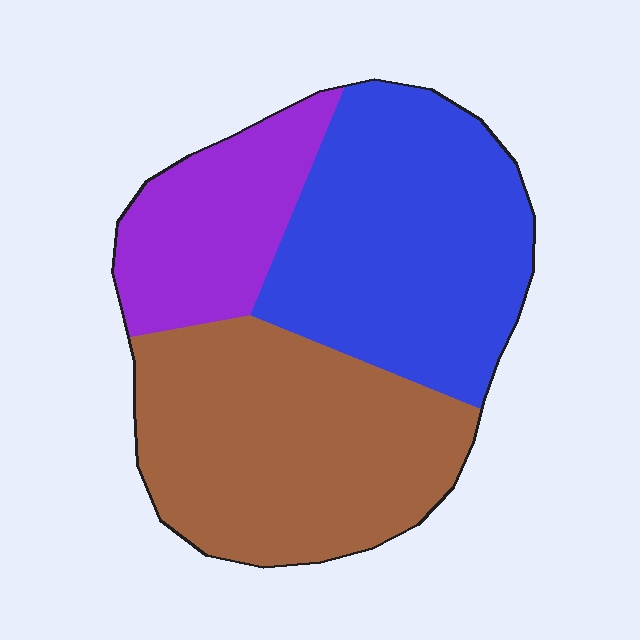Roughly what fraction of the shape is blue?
Blue covers about 40% of the shape.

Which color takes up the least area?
Purple, at roughly 20%.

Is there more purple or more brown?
Brown.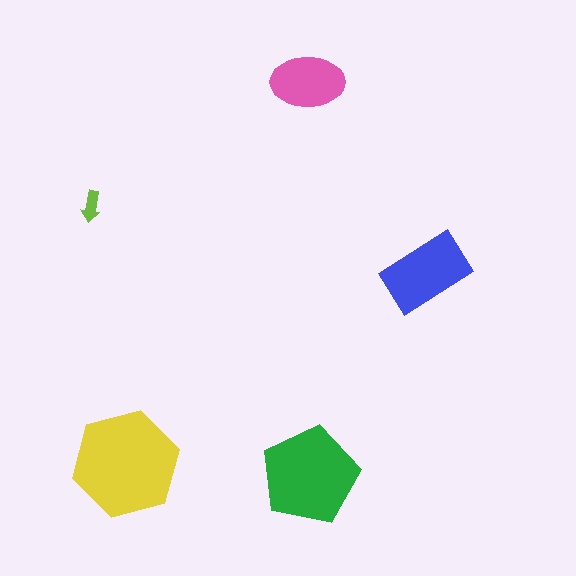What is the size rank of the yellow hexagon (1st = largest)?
1st.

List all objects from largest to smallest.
The yellow hexagon, the green pentagon, the blue rectangle, the pink ellipse, the lime arrow.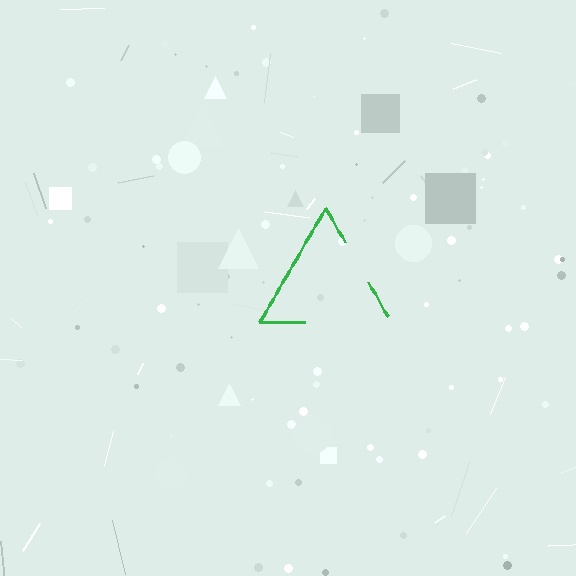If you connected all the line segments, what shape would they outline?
They would outline a triangle.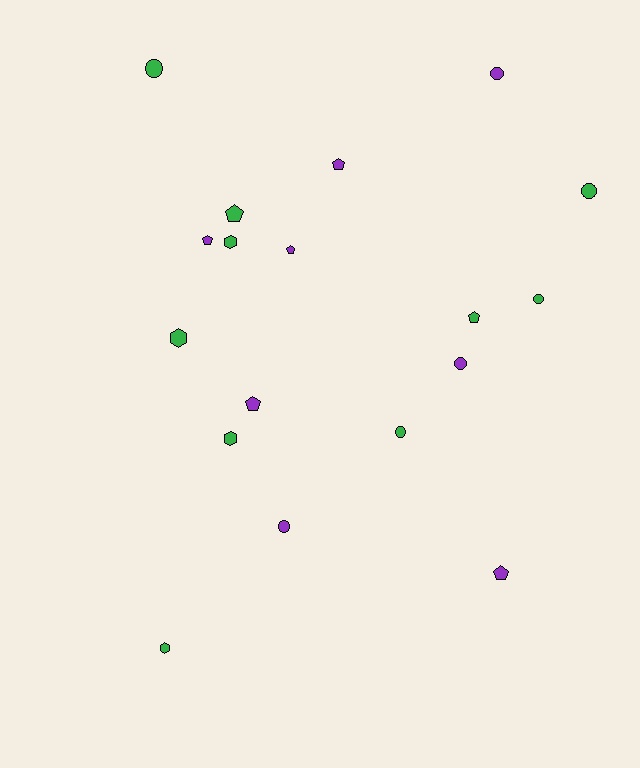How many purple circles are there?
There are 3 purple circles.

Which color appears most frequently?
Green, with 10 objects.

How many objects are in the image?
There are 18 objects.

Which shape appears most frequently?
Circle, with 7 objects.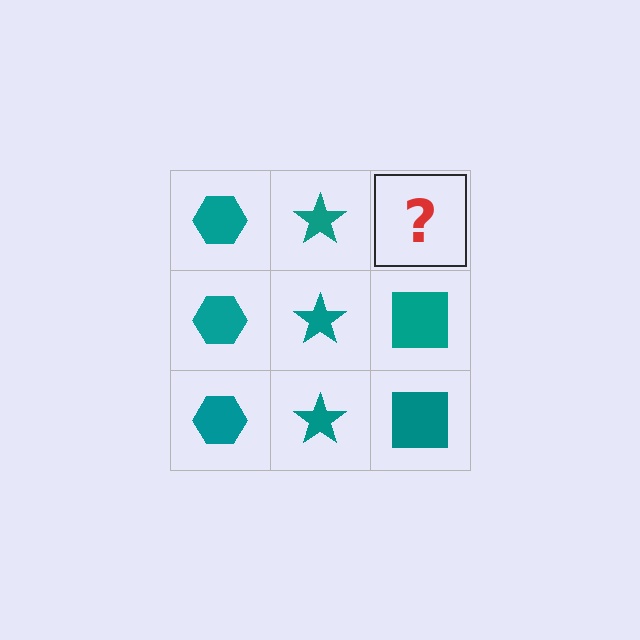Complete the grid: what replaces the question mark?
The question mark should be replaced with a teal square.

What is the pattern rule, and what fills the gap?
The rule is that each column has a consistent shape. The gap should be filled with a teal square.